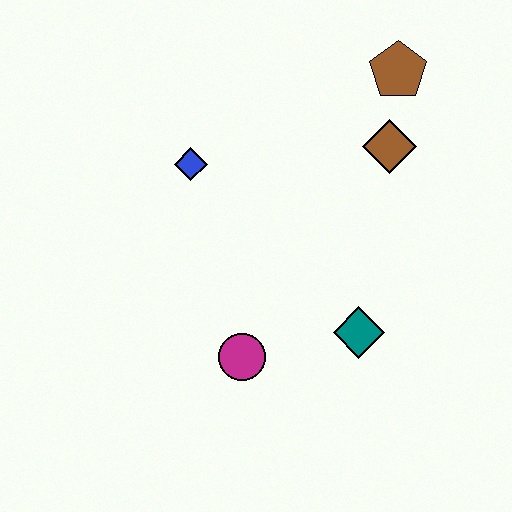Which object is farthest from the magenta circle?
The brown pentagon is farthest from the magenta circle.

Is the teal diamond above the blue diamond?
No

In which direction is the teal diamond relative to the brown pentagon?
The teal diamond is below the brown pentagon.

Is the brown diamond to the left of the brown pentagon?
Yes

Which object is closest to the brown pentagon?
The brown diamond is closest to the brown pentagon.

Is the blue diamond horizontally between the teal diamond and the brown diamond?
No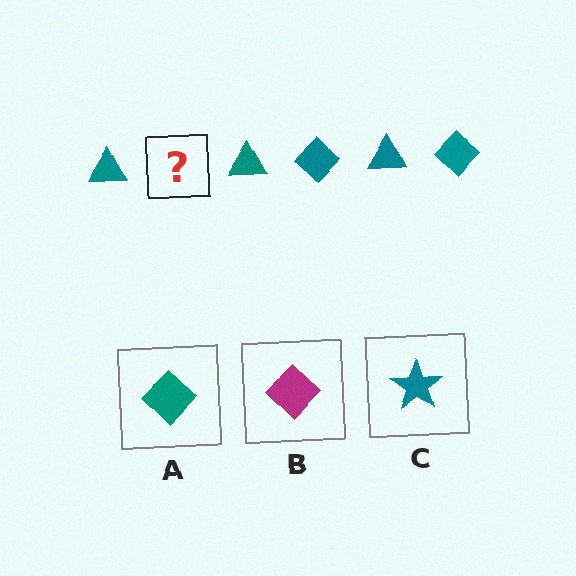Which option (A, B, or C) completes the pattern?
A.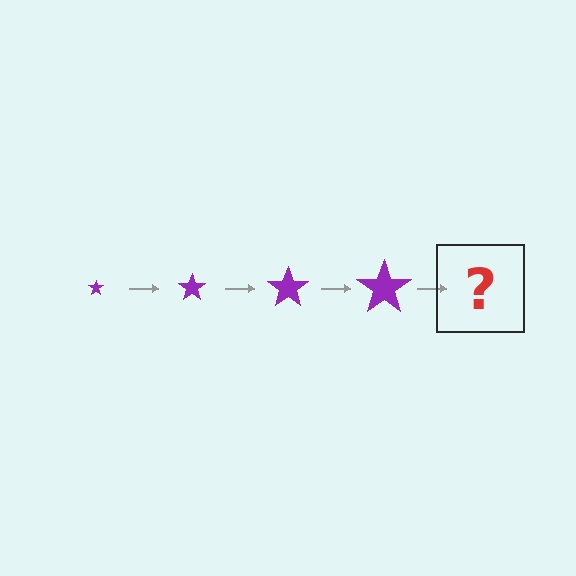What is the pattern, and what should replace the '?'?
The pattern is that the star gets progressively larger each step. The '?' should be a purple star, larger than the previous one.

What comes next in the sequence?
The next element should be a purple star, larger than the previous one.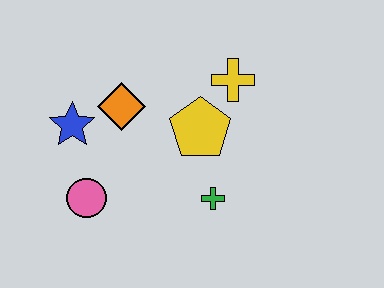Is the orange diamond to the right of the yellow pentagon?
No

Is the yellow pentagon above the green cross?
Yes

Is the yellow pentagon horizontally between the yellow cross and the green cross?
No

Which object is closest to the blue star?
The orange diamond is closest to the blue star.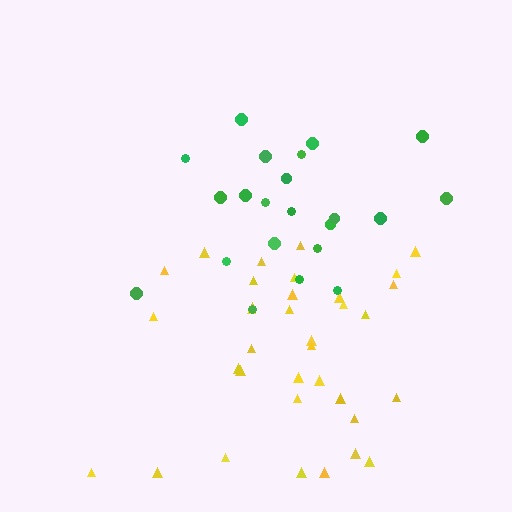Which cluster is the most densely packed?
Yellow.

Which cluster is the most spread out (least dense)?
Green.